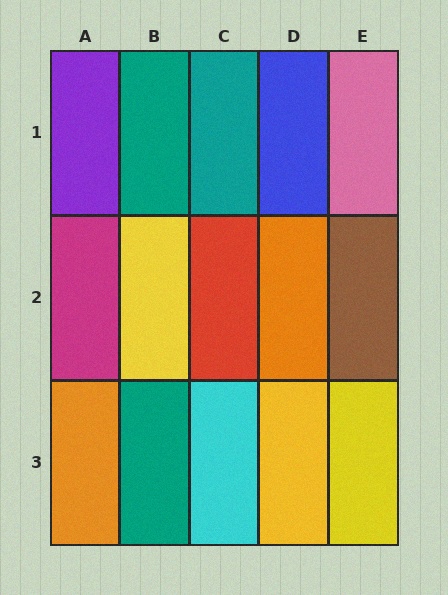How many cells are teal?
3 cells are teal.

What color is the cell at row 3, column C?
Cyan.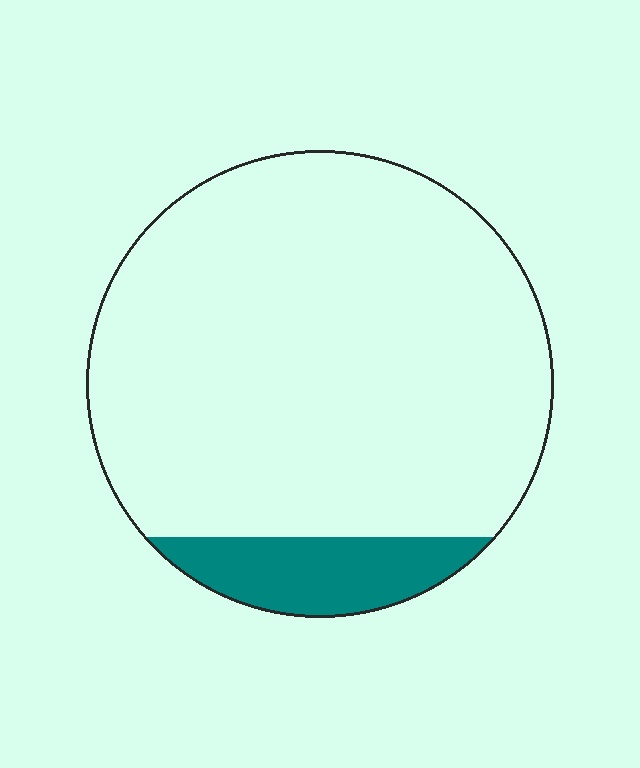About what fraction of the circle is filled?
About one eighth (1/8).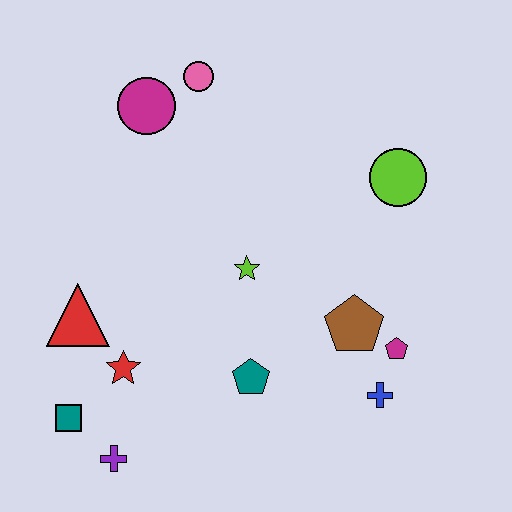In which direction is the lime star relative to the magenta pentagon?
The lime star is to the left of the magenta pentagon.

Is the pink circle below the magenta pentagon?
No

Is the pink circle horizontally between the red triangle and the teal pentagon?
Yes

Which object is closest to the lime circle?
The brown pentagon is closest to the lime circle.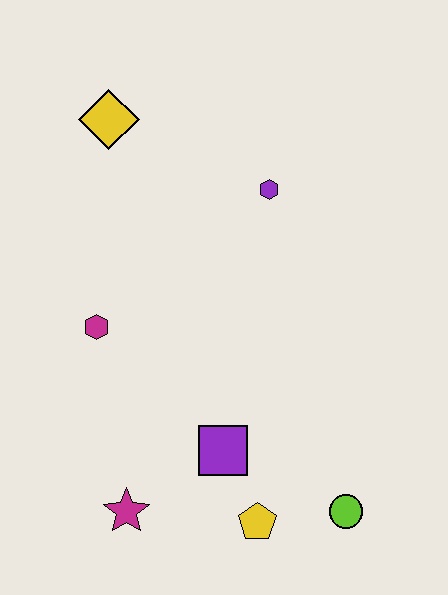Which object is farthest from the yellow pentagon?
The yellow diamond is farthest from the yellow pentagon.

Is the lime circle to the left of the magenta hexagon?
No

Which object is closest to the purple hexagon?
The yellow diamond is closest to the purple hexagon.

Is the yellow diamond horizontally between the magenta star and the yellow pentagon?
No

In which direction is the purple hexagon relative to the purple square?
The purple hexagon is above the purple square.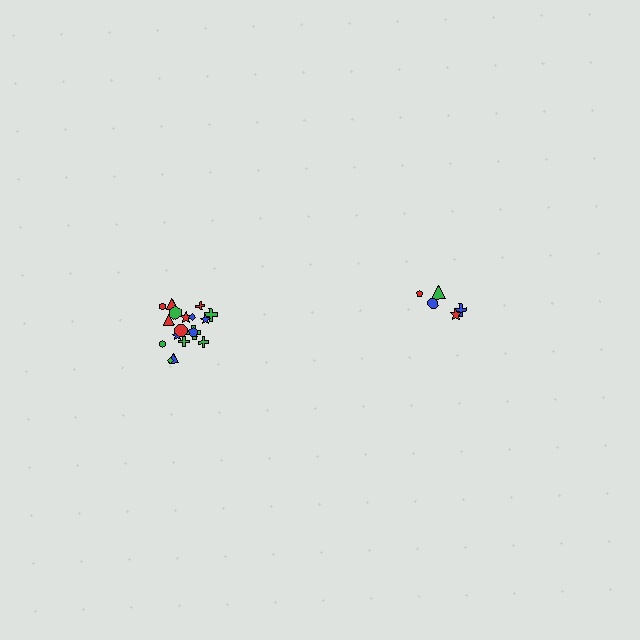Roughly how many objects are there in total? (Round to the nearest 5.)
Roughly 25 objects in total.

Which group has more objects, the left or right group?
The left group.